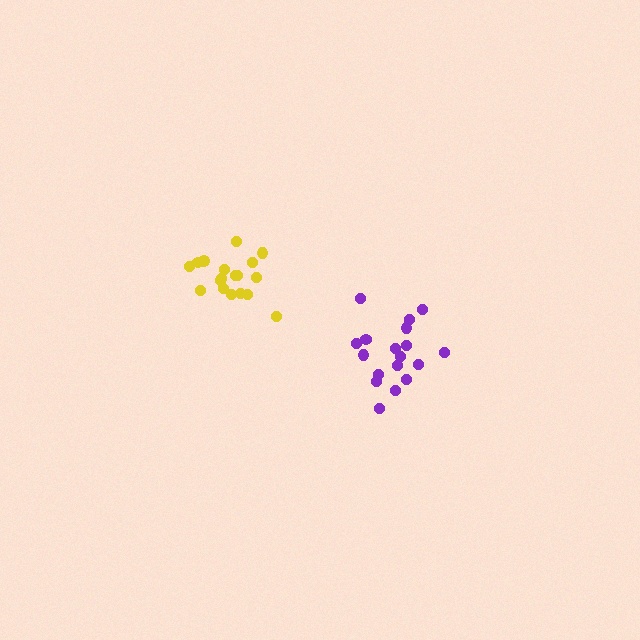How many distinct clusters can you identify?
There are 2 distinct clusters.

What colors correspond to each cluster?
The clusters are colored: purple, yellow.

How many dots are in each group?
Group 1: 18 dots, Group 2: 18 dots (36 total).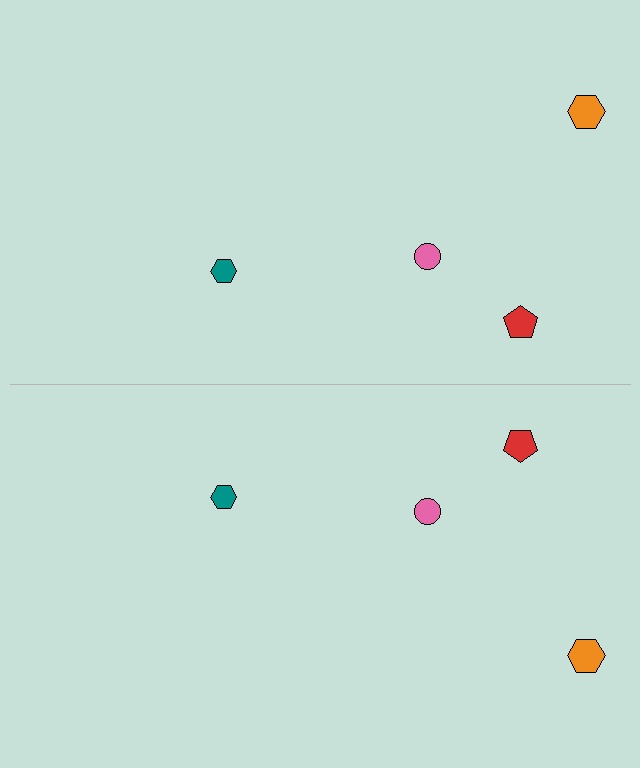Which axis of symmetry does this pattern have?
The pattern has a horizontal axis of symmetry running through the center of the image.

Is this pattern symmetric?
Yes, this pattern has bilateral (reflection) symmetry.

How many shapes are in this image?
There are 8 shapes in this image.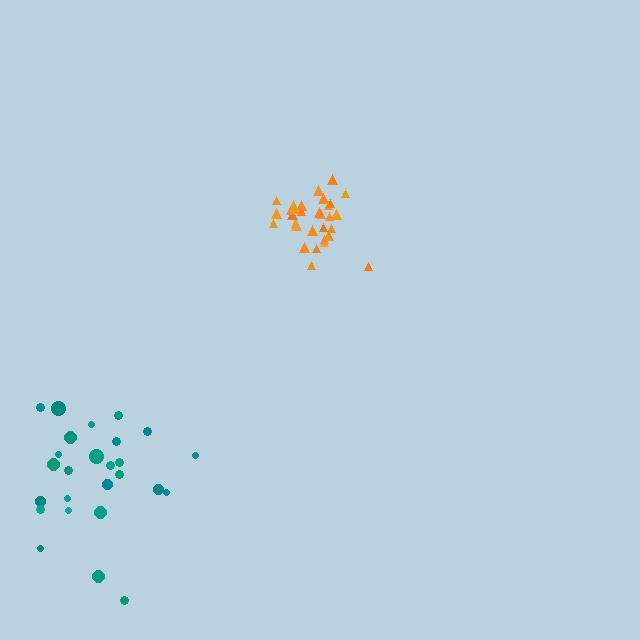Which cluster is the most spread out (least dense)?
Teal.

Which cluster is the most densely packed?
Orange.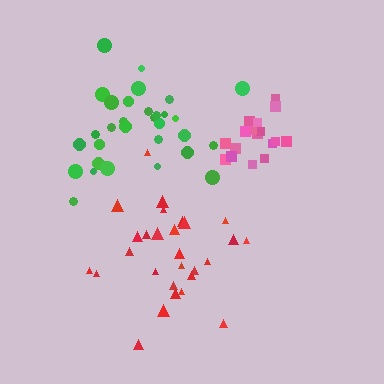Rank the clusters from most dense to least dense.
pink, green, red.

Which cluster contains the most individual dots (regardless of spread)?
Green (31).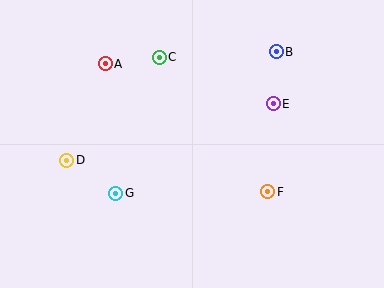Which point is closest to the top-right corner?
Point B is closest to the top-right corner.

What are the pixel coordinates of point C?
Point C is at (159, 57).